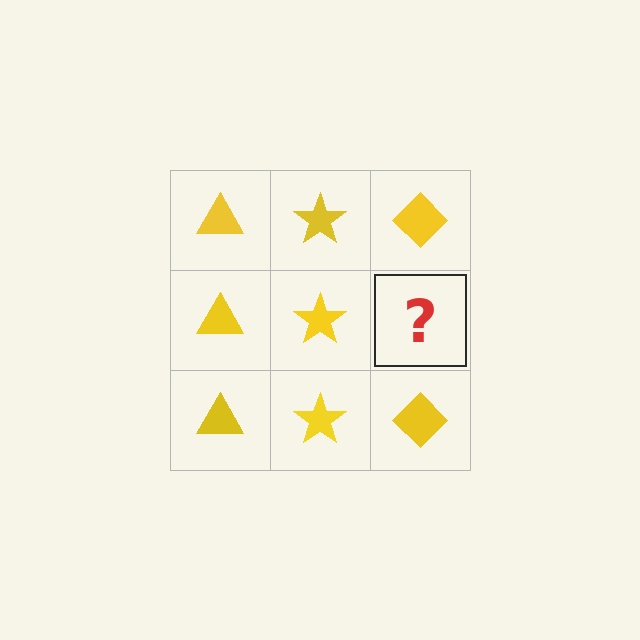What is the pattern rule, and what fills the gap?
The rule is that each column has a consistent shape. The gap should be filled with a yellow diamond.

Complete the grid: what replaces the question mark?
The question mark should be replaced with a yellow diamond.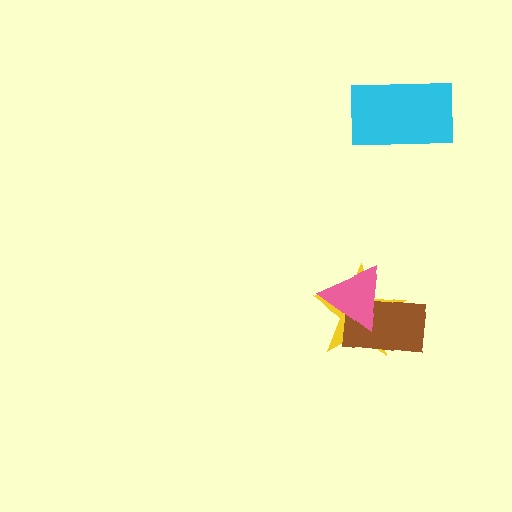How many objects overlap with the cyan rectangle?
0 objects overlap with the cyan rectangle.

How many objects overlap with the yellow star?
2 objects overlap with the yellow star.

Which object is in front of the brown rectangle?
The pink triangle is in front of the brown rectangle.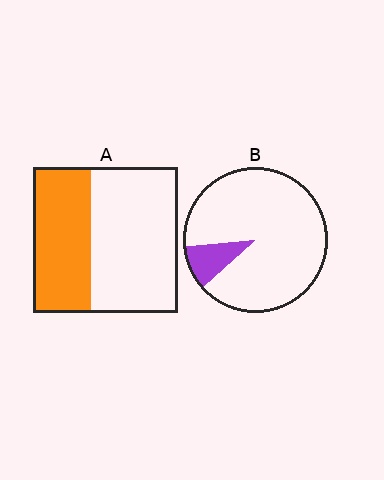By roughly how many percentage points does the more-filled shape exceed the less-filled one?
By roughly 30 percentage points (A over B).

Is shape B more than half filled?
No.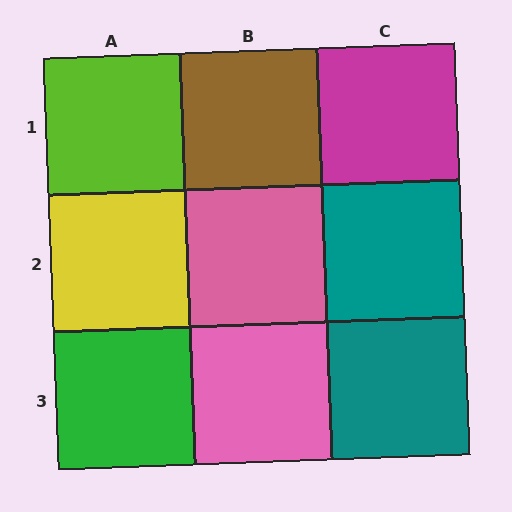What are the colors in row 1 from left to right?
Lime, brown, magenta.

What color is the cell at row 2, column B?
Pink.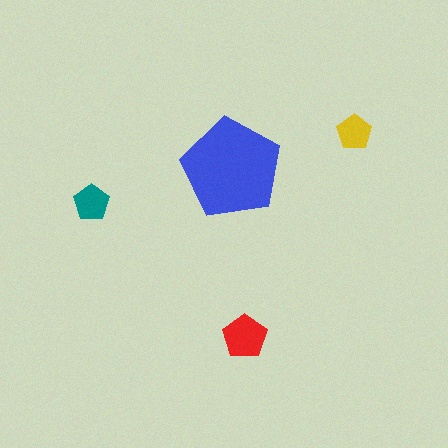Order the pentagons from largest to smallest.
the blue one, the red one, the teal one, the yellow one.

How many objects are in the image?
There are 4 objects in the image.